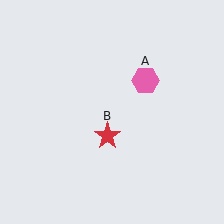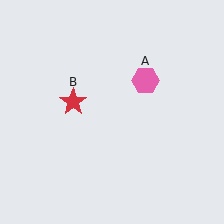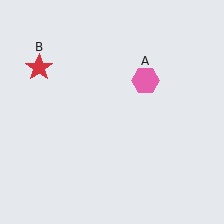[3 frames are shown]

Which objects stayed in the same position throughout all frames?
Pink hexagon (object A) remained stationary.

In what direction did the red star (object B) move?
The red star (object B) moved up and to the left.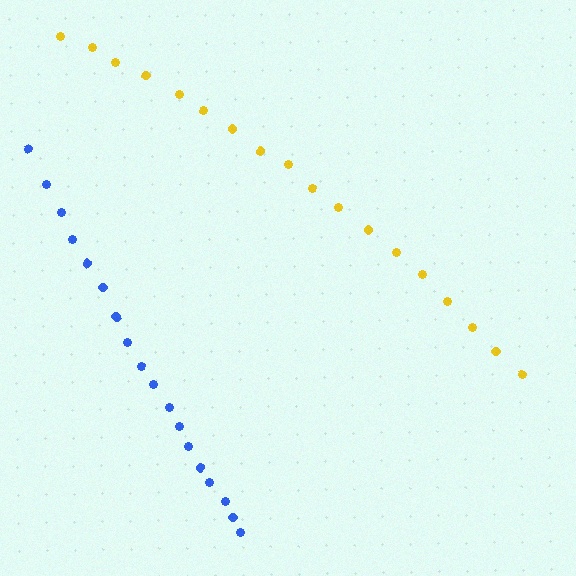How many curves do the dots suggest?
There are 2 distinct paths.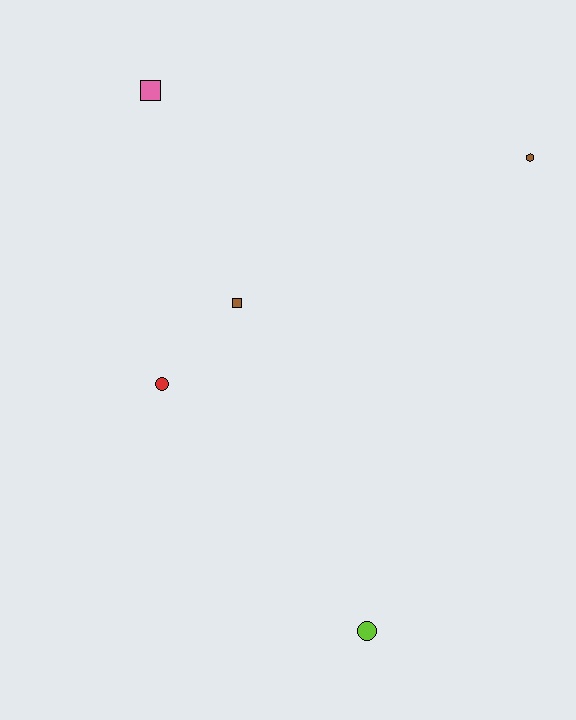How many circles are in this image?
There are 2 circles.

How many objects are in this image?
There are 5 objects.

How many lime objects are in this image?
There is 1 lime object.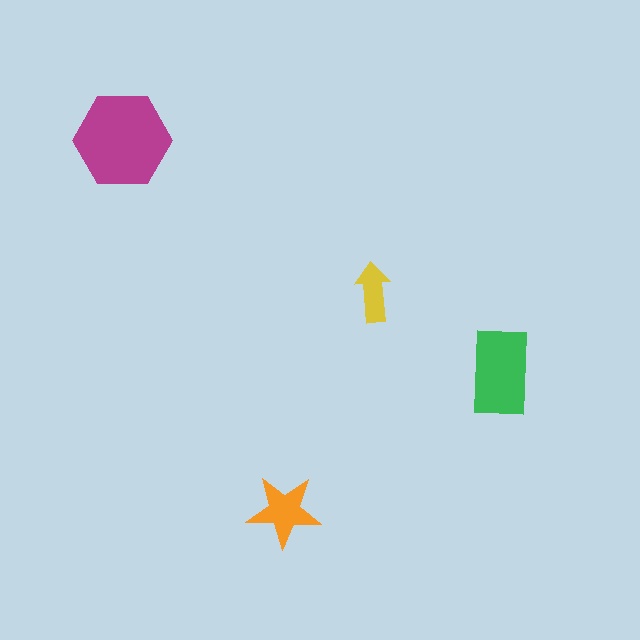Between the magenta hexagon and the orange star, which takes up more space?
The magenta hexagon.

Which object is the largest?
The magenta hexagon.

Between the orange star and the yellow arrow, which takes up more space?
The orange star.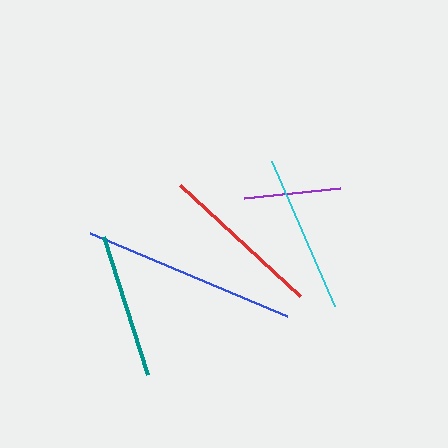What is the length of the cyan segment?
The cyan segment is approximately 158 pixels long.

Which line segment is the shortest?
The purple line is the shortest at approximately 97 pixels.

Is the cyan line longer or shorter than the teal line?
The cyan line is longer than the teal line.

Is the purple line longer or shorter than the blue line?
The blue line is longer than the purple line.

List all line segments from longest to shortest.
From longest to shortest: blue, red, cyan, teal, purple.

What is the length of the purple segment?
The purple segment is approximately 97 pixels long.